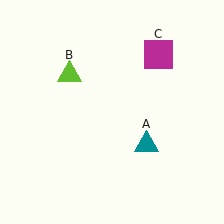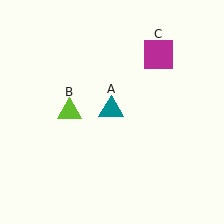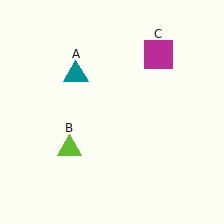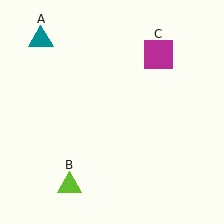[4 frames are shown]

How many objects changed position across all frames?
2 objects changed position: teal triangle (object A), lime triangle (object B).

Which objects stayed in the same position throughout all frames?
Magenta square (object C) remained stationary.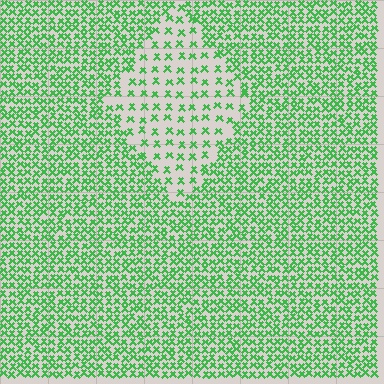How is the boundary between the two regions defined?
The boundary is defined by a change in element density (approximately 2.4x ratio). All elements are the same color, size, and shape.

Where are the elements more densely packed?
The elements are more densely packed outside the diamond boundary.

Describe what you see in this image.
The image contains small green elements arranged at two different densities. A diamond-shaped region is visible where the elements are less densely packed than the surrounding area.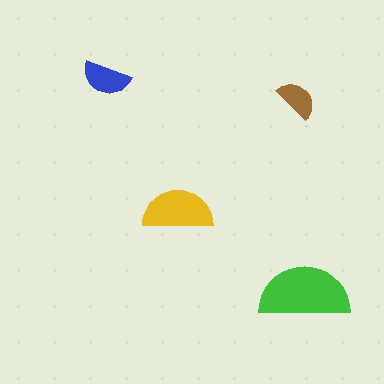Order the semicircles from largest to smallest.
the green one, the yellow one, the blue one, the brown one.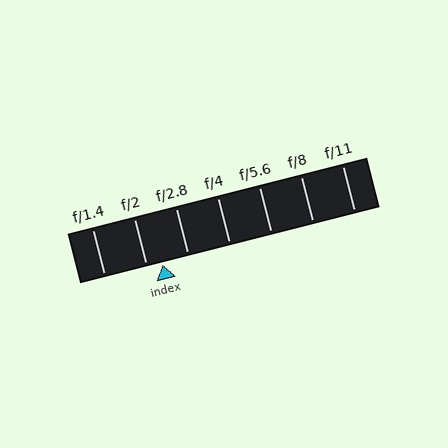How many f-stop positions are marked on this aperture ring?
There are 7 f-stop positions marked.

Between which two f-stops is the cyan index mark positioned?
The index mark is between f/2 and f/2.8.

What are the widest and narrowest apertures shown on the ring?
The widest aperture shown is f/1.4 and the narrowest is f/11.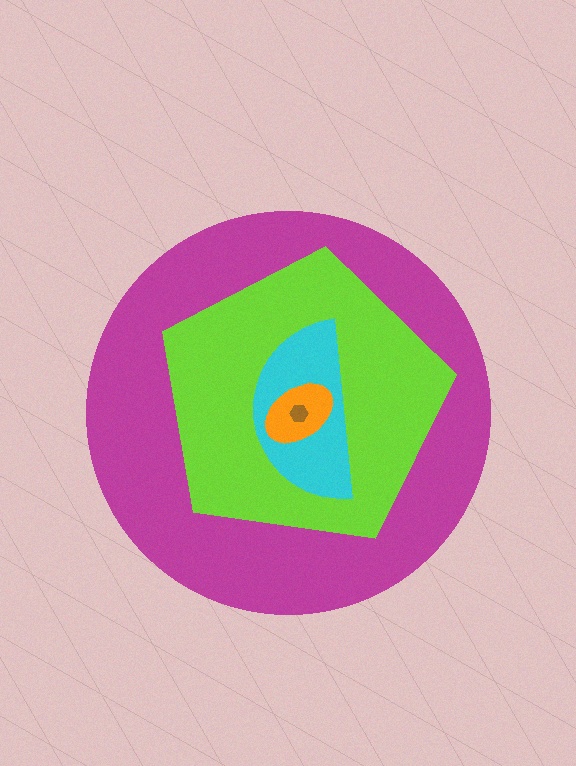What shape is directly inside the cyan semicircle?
The orange ellipse.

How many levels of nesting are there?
5.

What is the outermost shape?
The magenta circle.